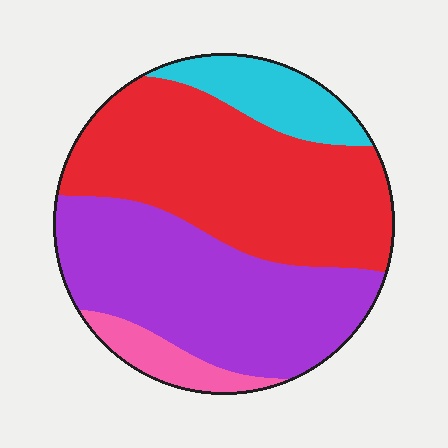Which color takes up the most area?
Red, at roughly 45%.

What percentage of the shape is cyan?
Cyan covers around 10% of the shape.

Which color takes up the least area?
Pink, at roughly 5%.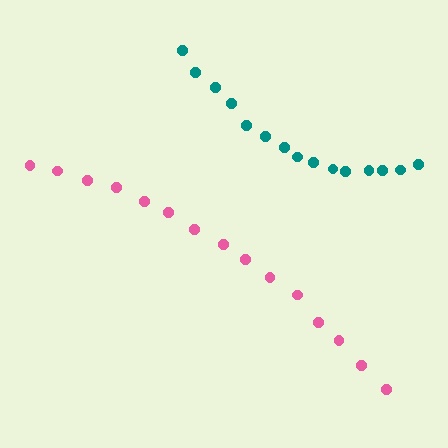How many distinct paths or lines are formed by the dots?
There are 2 distinct paths.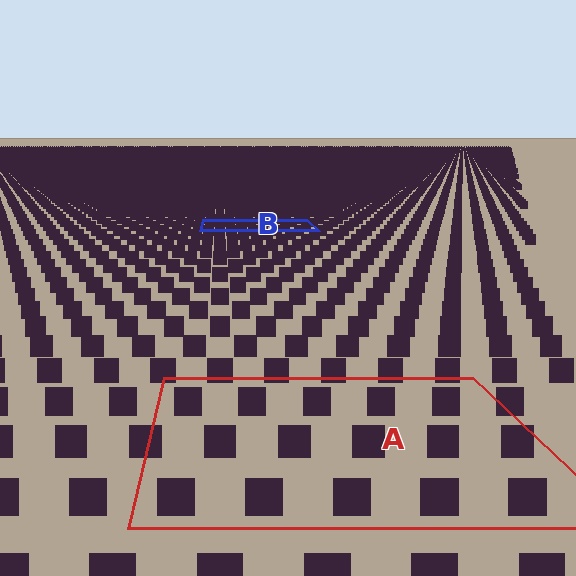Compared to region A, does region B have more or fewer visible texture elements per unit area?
Region B has more texture elements per unit area — they are packed more densely because it is farther away.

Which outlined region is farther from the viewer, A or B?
Region B is farther from the viewer — the texture elements inside it appear smaller and more densely packed.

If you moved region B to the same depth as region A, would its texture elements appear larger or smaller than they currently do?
They would appear larger. At a closer depth, the same texture elements are projected at a bigger on-screen size.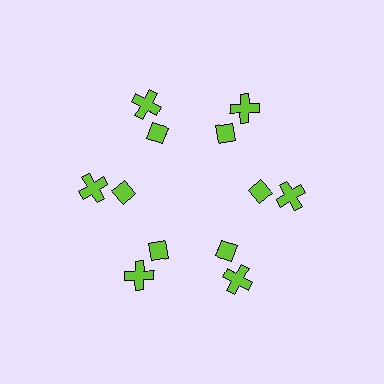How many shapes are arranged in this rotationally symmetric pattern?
There are 12 shapes, arranged in 6 groups of 2.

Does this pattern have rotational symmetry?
Yes, this pattern has 6-fold rotational symmetry. It looks the same after rotating 60 degrees around the center.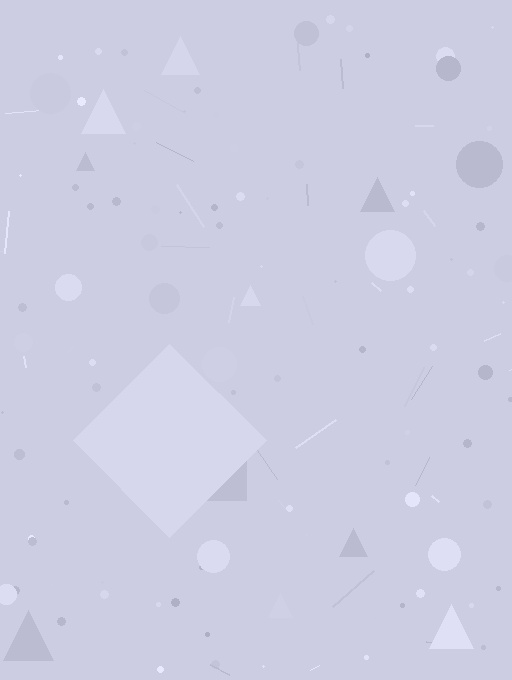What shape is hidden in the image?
A diamond is hidden in the image.